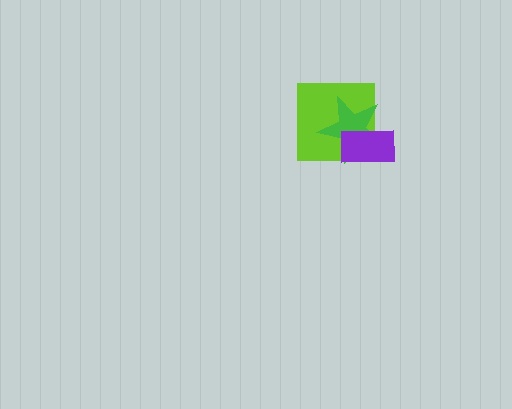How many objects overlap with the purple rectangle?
2 objects overlap with the purple rectangle.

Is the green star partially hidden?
Yes, it is partially covered by another shape.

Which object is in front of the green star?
The purple rectangle is in front of the green star.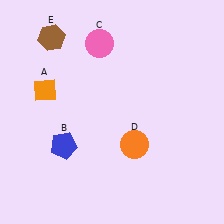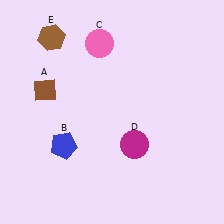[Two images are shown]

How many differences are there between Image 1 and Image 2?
There are 2 differences between the two images.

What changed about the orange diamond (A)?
In Image 1, A is orange. In Image 2, it changed to brown.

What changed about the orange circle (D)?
In Image 1, D is orange. In Image 2, it changed to magenta.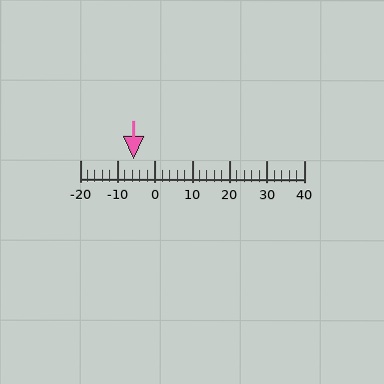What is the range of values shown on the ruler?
The ruler shows values from -20 to 40.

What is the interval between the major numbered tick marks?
The major tick marks are spaced 10 units apart.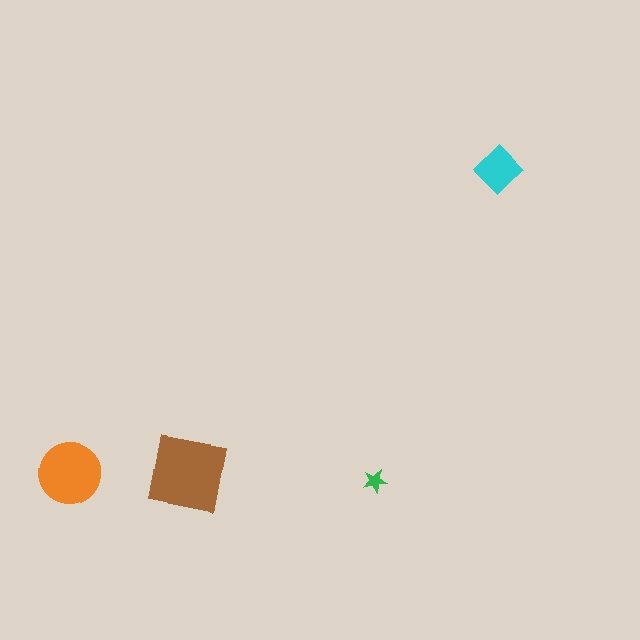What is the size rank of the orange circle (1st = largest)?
2nd.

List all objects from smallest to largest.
The green star, the cyan diamond, the orange circle, the brown square.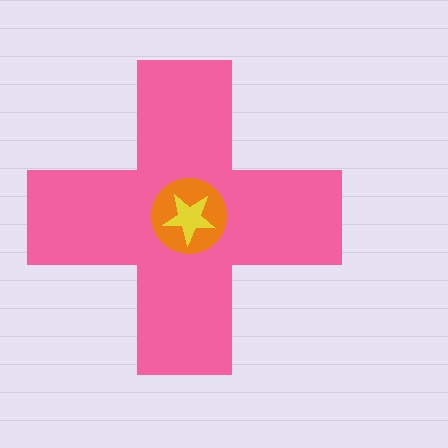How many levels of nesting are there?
3.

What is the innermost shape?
The yellow star.